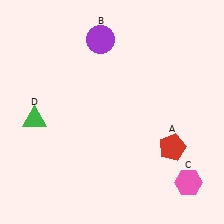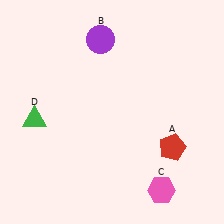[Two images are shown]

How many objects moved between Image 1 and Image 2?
1 object moved between the two images.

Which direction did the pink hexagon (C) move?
The pink hexagon (C) moved left.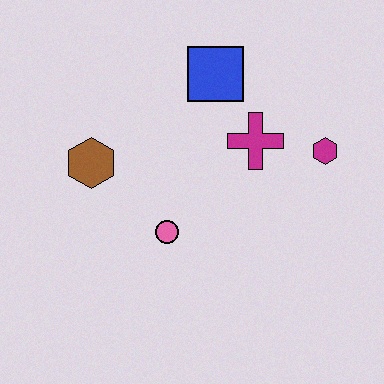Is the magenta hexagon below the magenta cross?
Yes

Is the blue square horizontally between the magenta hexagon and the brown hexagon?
Yes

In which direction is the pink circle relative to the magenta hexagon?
The pink circle is to the left of the magenta hexagon.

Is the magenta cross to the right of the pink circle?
Yes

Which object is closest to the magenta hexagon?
The magenta cross is closest to the magenta hexagon.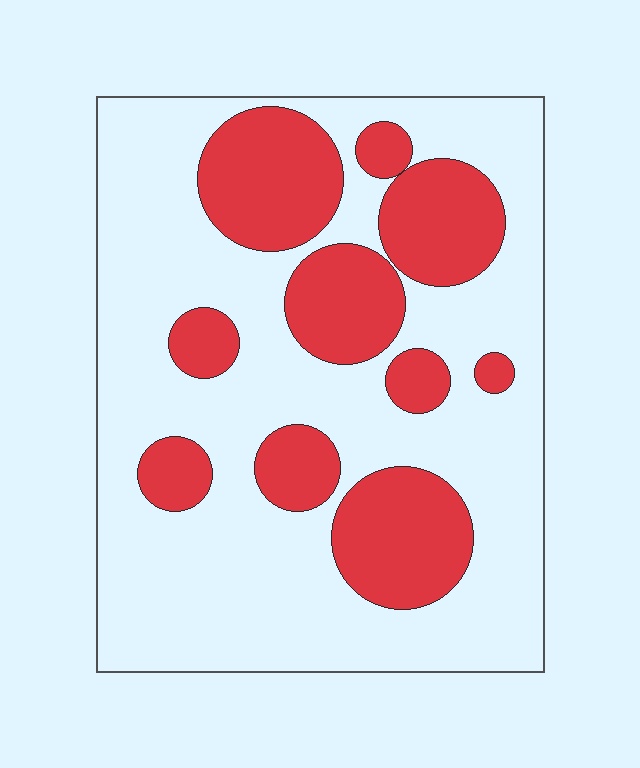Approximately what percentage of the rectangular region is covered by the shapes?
Approximately 30%.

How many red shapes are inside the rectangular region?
10.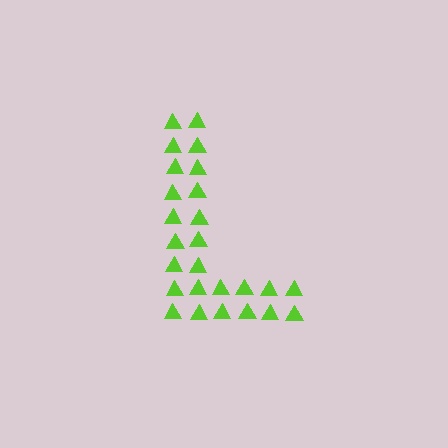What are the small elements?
The small elements are triangles.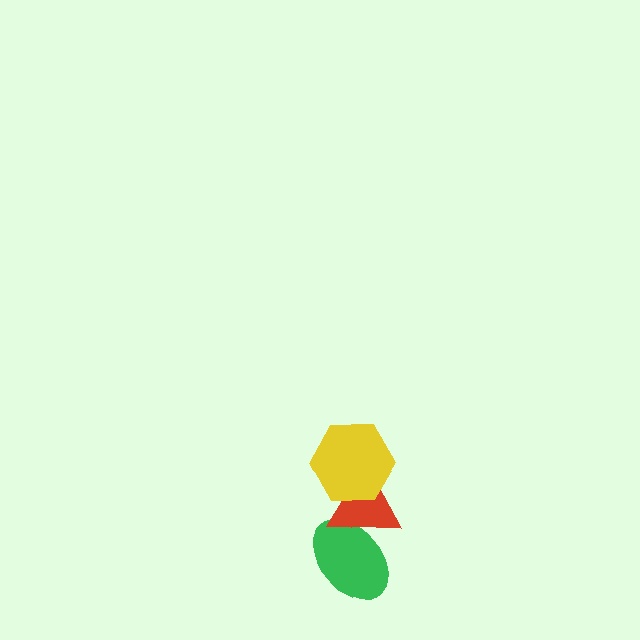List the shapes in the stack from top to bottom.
From top to bottom: the yellow hexagon, the red triangle, the green ellipse.